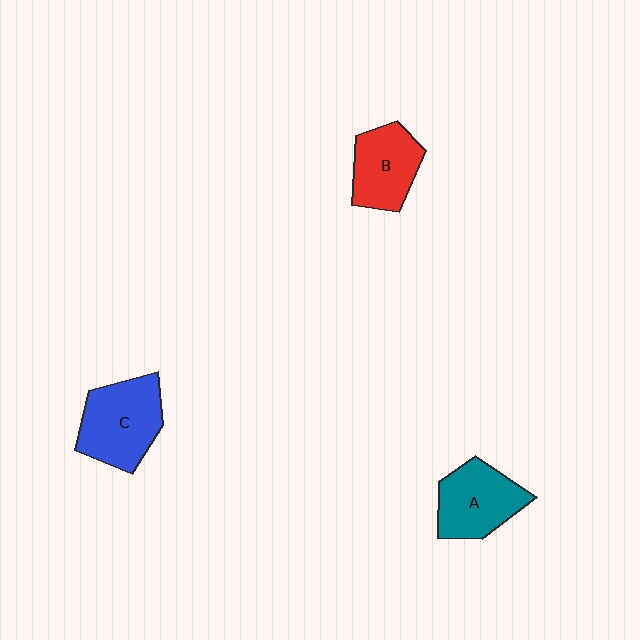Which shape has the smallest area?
Shape B (red).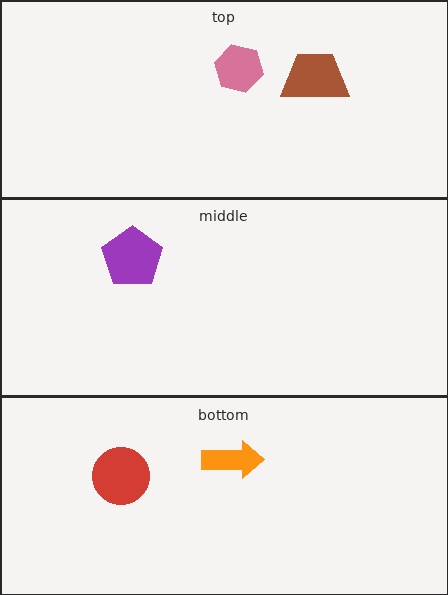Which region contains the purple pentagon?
The middle region.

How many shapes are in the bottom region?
2.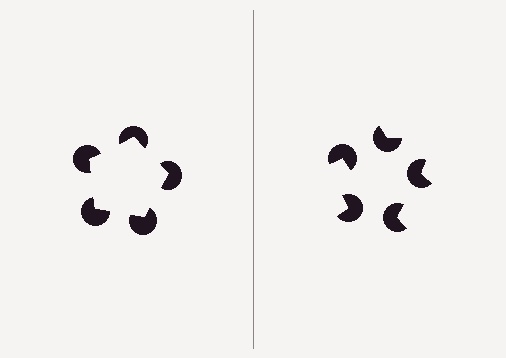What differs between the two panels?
The pac-man discs are positioned identically on both sides; only the wedge orientations differ. On the left they align to a pentagon; on the right they are misaligned.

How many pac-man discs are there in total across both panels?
10 — 5 on each side.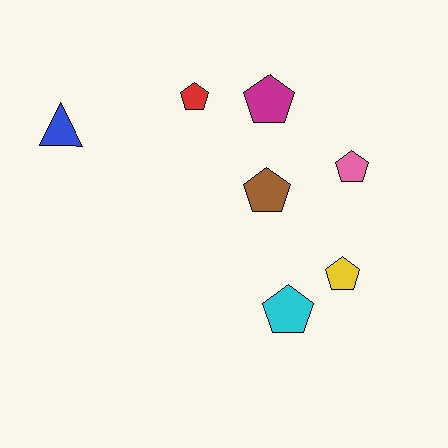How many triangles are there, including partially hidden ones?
There is 1 triangle.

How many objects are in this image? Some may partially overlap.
There are 7 objects.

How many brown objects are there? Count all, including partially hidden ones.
There is 1 brown object.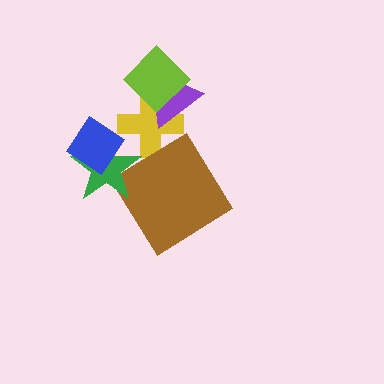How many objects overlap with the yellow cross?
3 objects overlap with the yellow cross.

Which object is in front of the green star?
The blue diamond is in front of the green star.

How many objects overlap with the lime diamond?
2 objects overlap with the lime diamond.